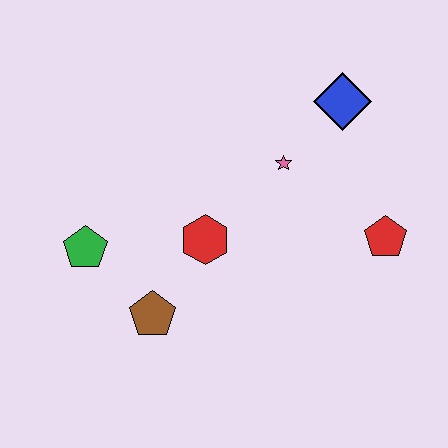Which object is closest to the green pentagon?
The brown pentagon is closest to the green pentagon.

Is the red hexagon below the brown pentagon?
No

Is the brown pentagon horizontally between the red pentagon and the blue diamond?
No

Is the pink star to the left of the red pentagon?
Yes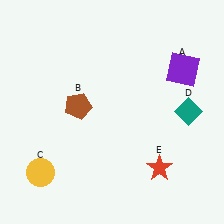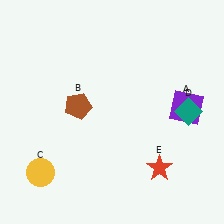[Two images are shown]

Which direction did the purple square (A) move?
The purple square (A) moved down.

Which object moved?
The purple square (A) moved down.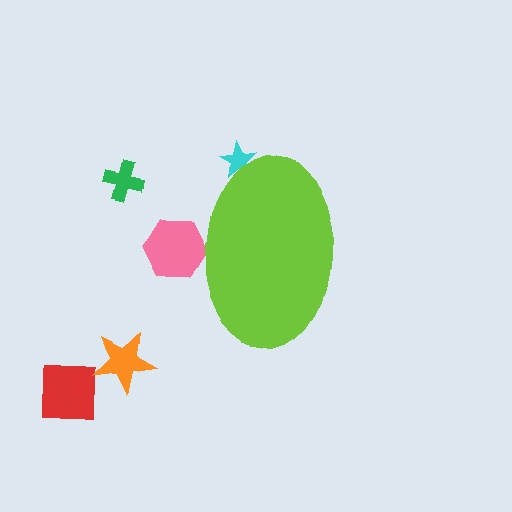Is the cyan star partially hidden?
Yes, the cyan star is partially hidden behind the lime ellipse.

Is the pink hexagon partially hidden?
Yes, the pink hexagon is partially hidden behind the lime ellipse.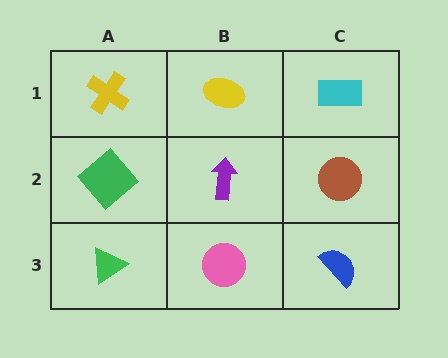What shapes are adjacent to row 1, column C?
A brown circle (row 2, column C), a yellow ellipse (row 1, column B).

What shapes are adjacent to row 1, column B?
A purple arrow (row 2, column B), a yellow cross (row 1, column A), a cyan rectangle (row 1, column C).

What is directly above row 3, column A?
A green diamond.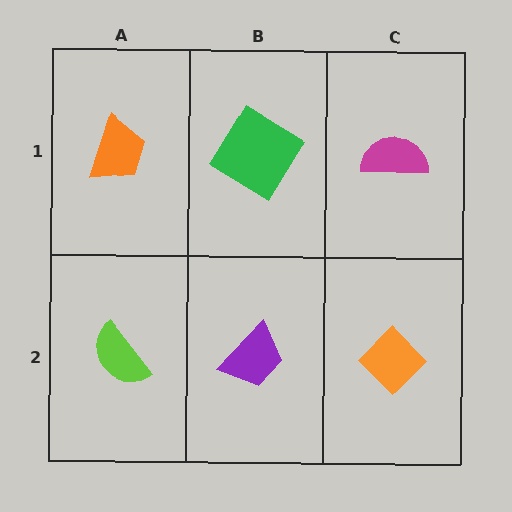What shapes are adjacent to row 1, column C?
An orange diamond (row 2, column C), a green diamond (row 1, column B).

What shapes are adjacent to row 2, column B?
A green diamond (row 1, column B), a lime semicircle (row 2, column A), an orange diamond (row 2, column C).